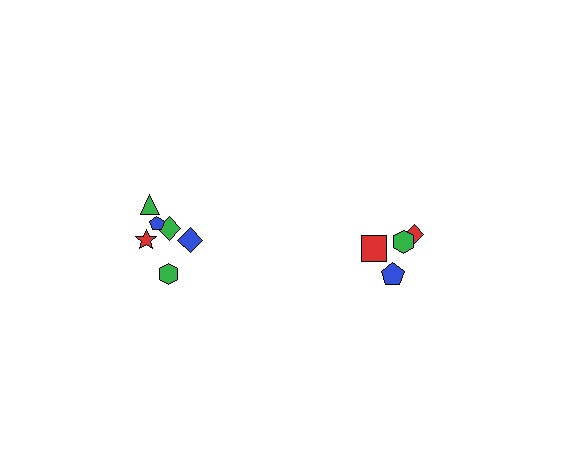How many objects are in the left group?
There are 6 objects.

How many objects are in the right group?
There are 4 objects.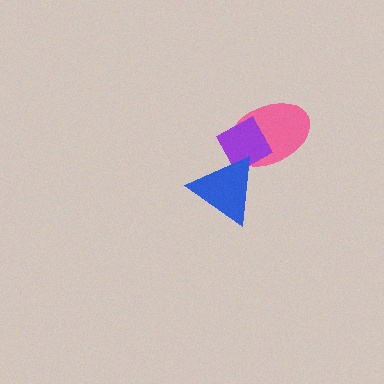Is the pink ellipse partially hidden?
Yes, it is partially covered by another shape.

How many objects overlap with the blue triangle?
2 objects overlap with the blue triangle.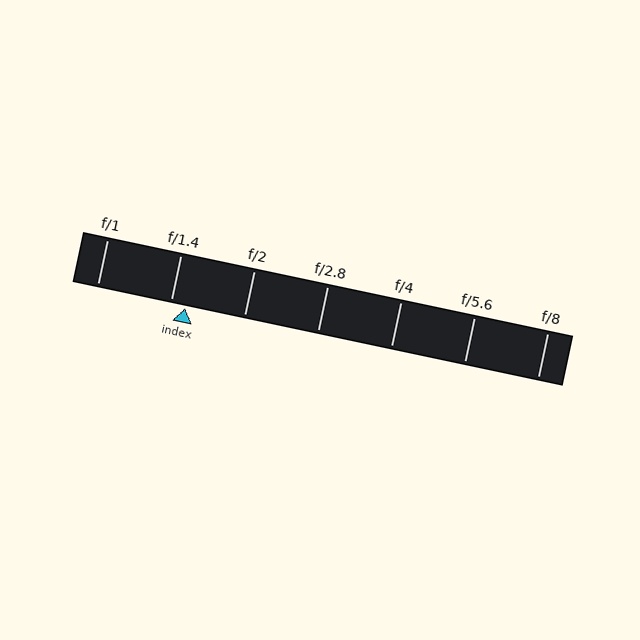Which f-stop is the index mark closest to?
The index mark is closest to f/1.4.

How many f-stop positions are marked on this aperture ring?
There are 7 f-stop positions marked.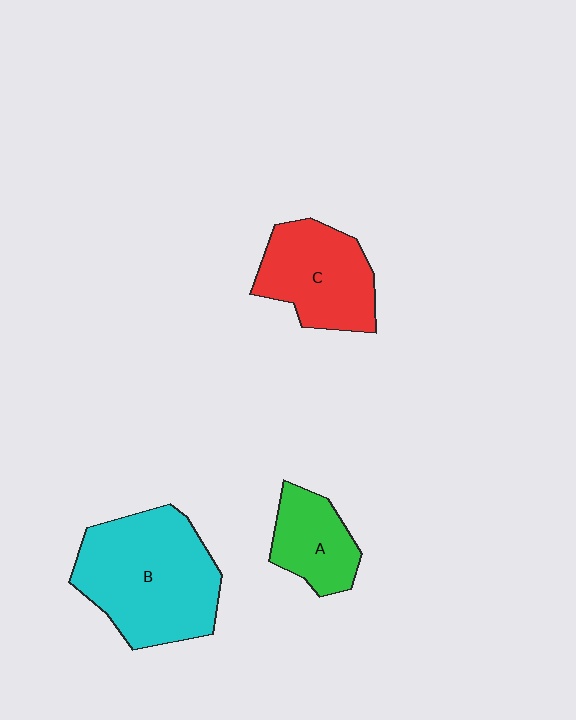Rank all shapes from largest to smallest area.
From largest to smallest: B (cyan), C (red), A (green).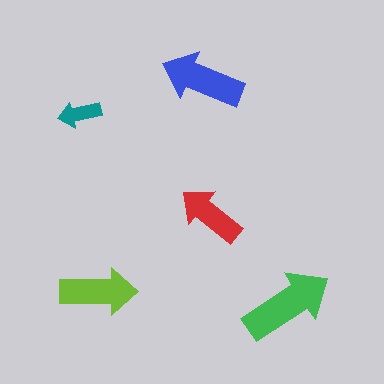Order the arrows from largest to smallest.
the green one, the blue one, the lime one, the red one, the teal one.